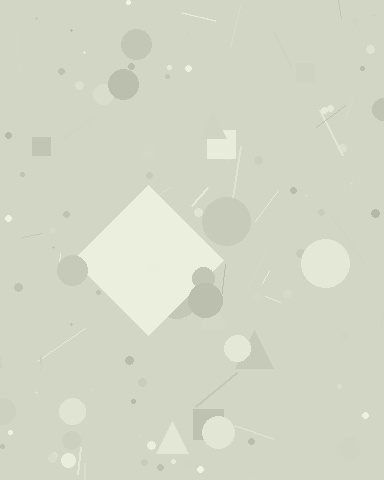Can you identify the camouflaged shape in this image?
The camouflaged shape is a diamond.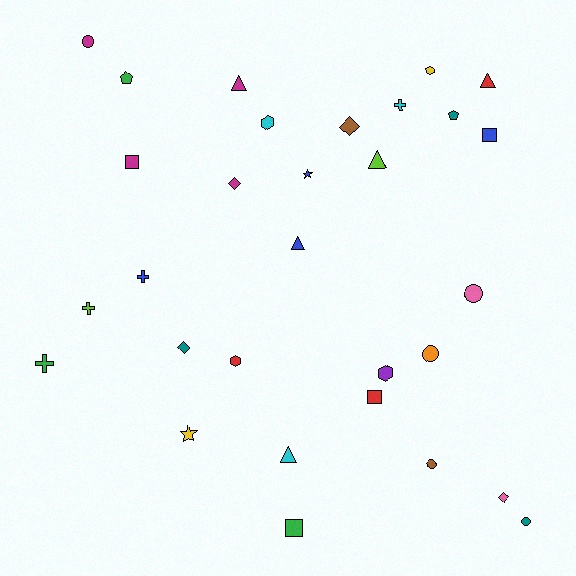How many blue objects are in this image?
There are 4 blue objects.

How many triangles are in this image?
There are 5 triangles.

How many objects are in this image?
There are 30 objects.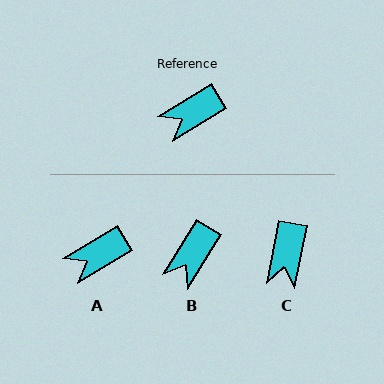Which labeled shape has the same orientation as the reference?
A.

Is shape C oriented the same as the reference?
No, it is off by about 47 degrees.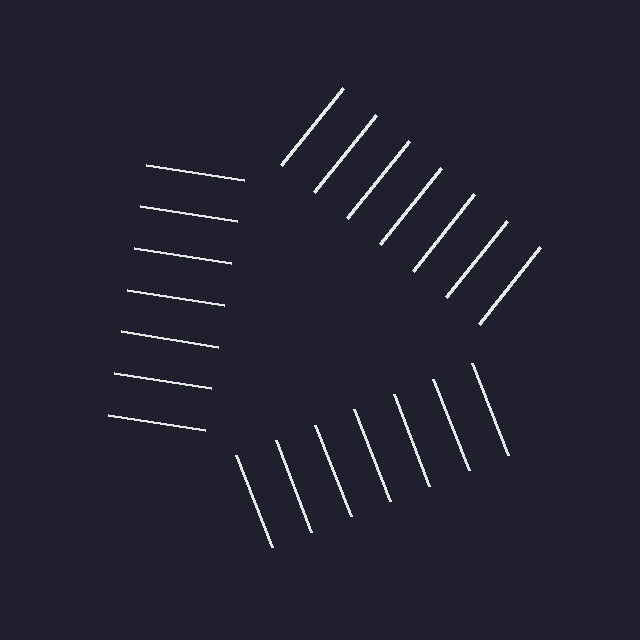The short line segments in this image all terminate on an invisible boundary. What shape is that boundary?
An illusory triangle — the line segments terminate on its edges but no continuous stroke is drawn.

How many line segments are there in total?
21 — 7 along each of the 3 edges.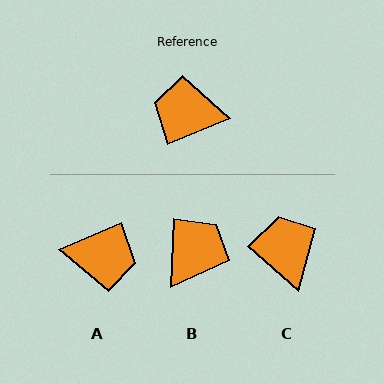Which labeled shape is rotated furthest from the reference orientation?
A, about 178 degrees away.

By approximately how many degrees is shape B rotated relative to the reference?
Approximately 114 degrees clockwise.